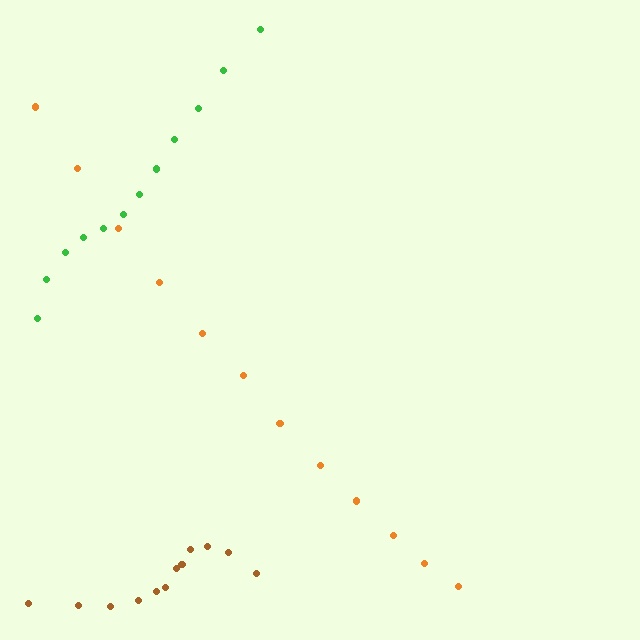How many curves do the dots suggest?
There are 3 distinct paths.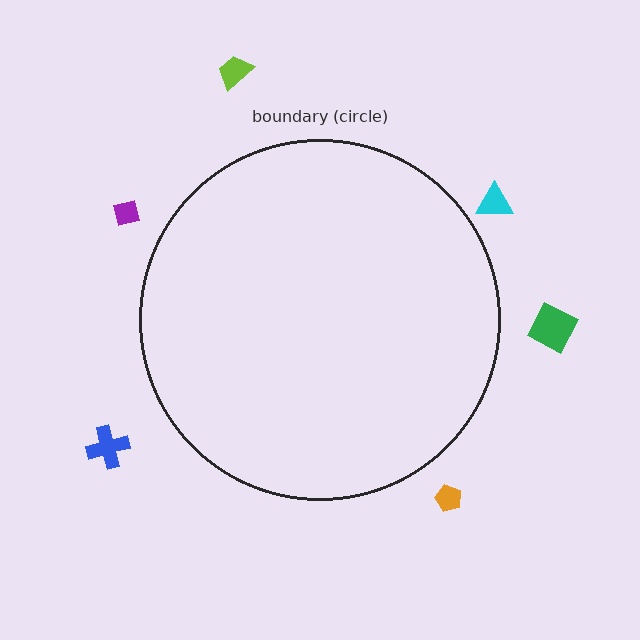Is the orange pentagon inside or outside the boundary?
Outside.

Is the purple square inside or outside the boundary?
Outside.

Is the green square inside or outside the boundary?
Outside.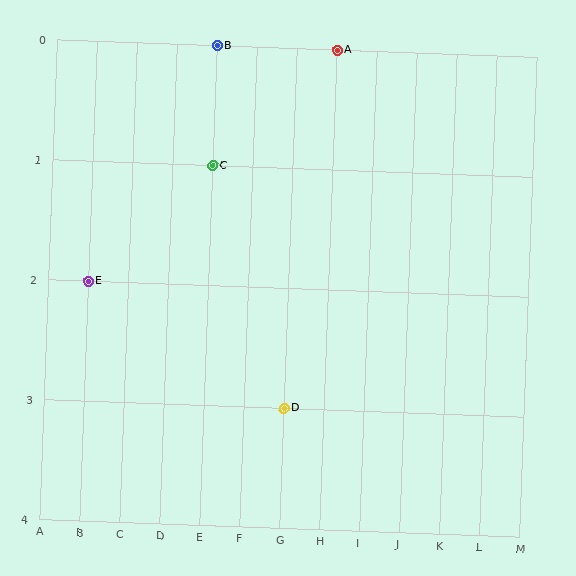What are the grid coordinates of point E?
Point E is at grid coordinates (B, 2).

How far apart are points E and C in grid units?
Points E and C are 3 columns and 1 row apart (about 3.2 grid units diagonally).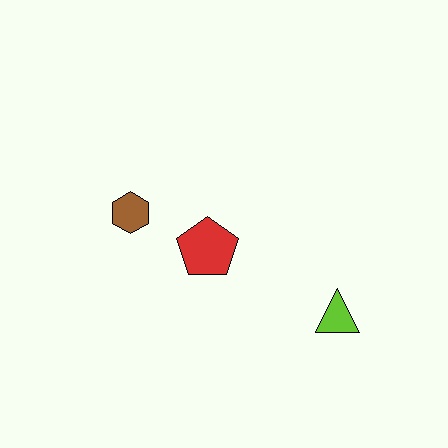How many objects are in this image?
There are 3 objects.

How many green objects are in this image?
There are no green objects.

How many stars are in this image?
There are no stars.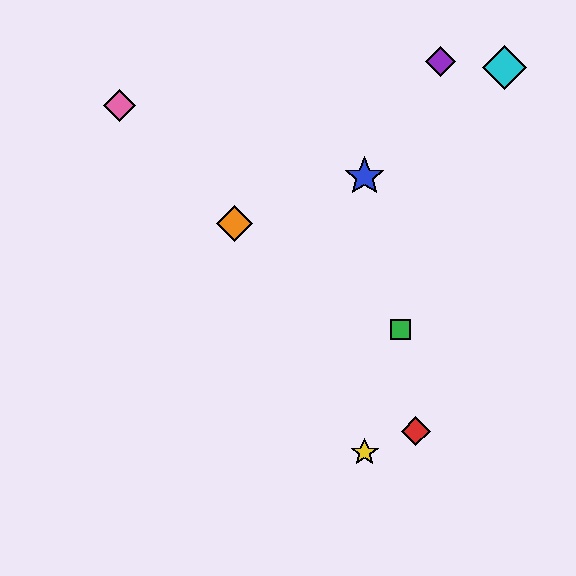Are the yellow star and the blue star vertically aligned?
Yes, both are at x≈365.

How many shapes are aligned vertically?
2 shapes (the blue star, the yellow star) are aligned vertically.